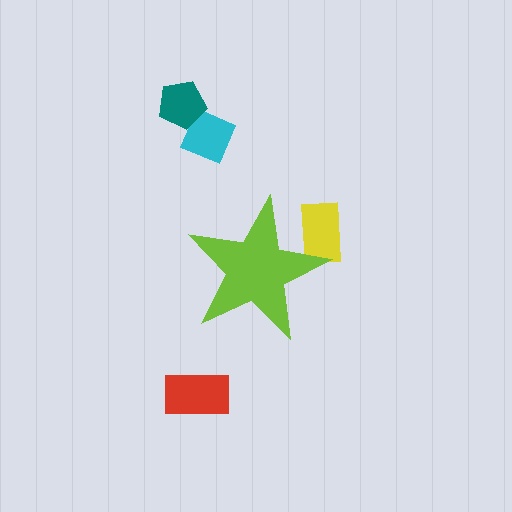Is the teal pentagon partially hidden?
No, the teal pentagon is fully visible.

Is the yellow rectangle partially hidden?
Yes, the yellow rectangle is partially hidden behind the lime star.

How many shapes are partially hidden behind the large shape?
1 shape is partially hidden.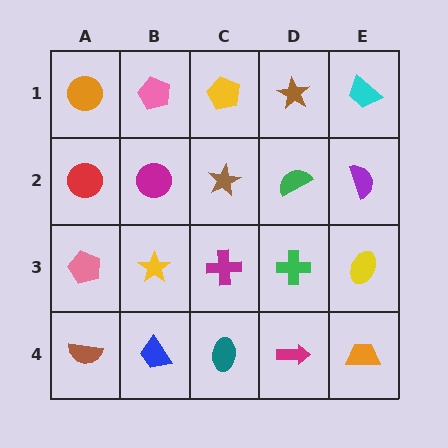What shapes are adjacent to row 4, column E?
A yellow ellipse (row 3, column E), a magenta arrow (row 4, column D).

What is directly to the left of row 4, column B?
A brown semicircle.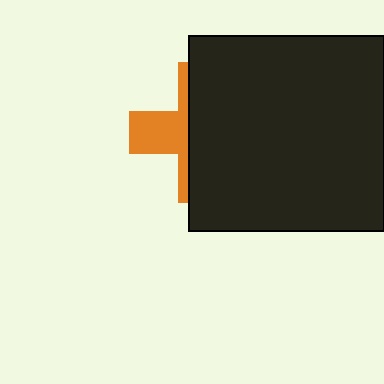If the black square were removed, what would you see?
You would see the complete orange cross.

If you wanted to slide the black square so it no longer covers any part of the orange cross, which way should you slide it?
Slide it right — that is the most direct way to separate the two shapes.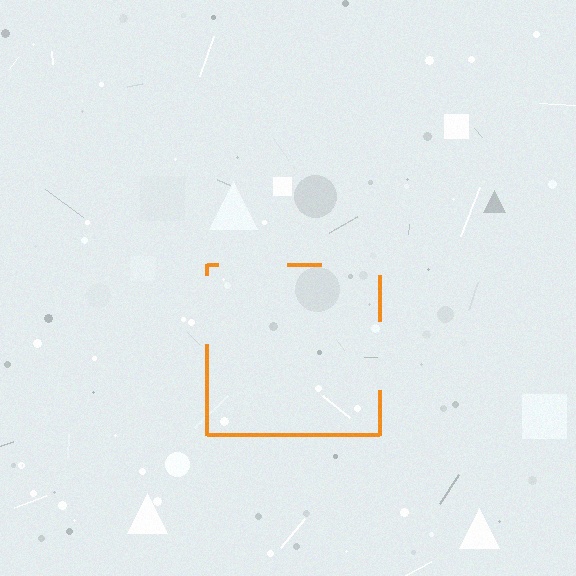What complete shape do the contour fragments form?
The contour fragments form a square.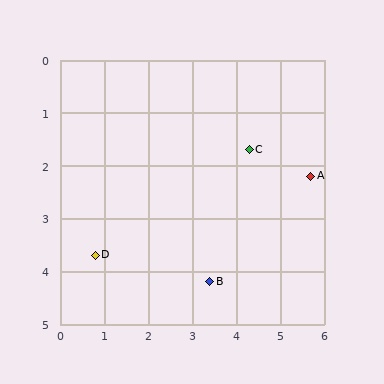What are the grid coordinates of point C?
Point C is at approximately (4.3, 1.7).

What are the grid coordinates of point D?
Point D is at approximately (0.8, 3.7).